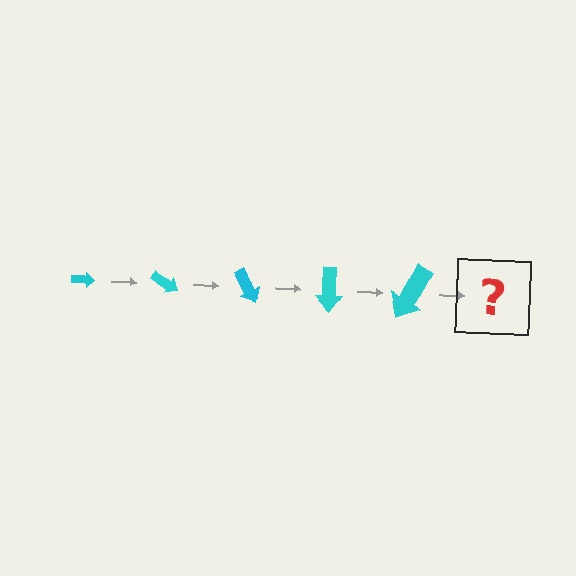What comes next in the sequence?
The next element should be an arrow, larger than the previous one and rotated 150 degrees from the start.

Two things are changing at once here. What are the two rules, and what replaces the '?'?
The two rules are that the arrow grows larger each step and it rotates 30 degrees each step. The '?' should be an arrow, larger than the previous one and rotated 150 degrees from the start.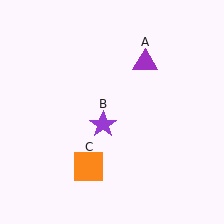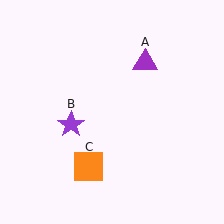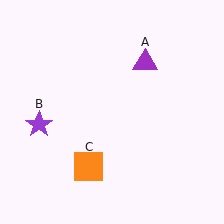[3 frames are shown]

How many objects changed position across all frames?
1 object changed position: purple star (object B).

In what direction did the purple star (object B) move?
The purple star (object B) moved left.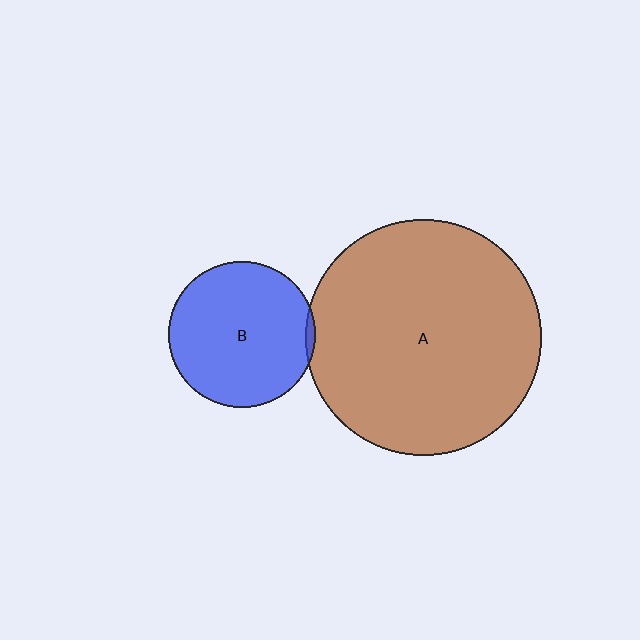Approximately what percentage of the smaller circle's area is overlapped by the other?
Approximately 5%.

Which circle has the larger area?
Circle A (brown).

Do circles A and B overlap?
Yes.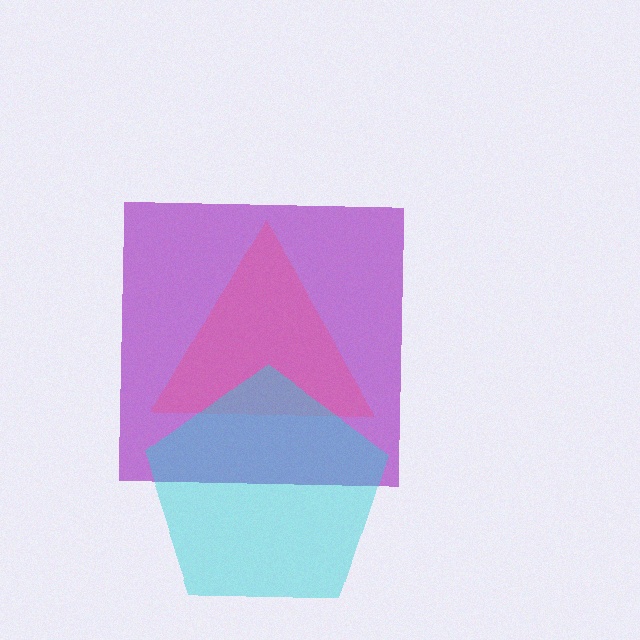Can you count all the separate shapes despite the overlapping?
Yes, there are 3 separate shapes.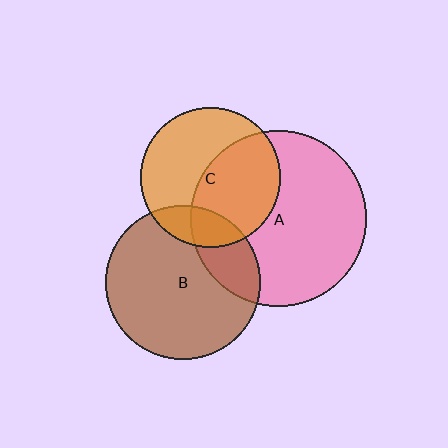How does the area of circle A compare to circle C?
Approximately 1.6 times.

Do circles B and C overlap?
Yes.